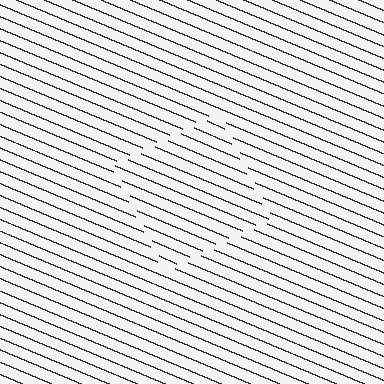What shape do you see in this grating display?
An illusory square. The interior of the shape contains the same grating, shifted by half a period — the contour is defined by the phase discontinuity where line-ends from the inner and outer gratings abut.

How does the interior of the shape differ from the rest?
The interior of the shape contains the same grating, shifted by half a period — the contour is defined by the phase discontinuity where line-ends from the inner and outer gratings abut.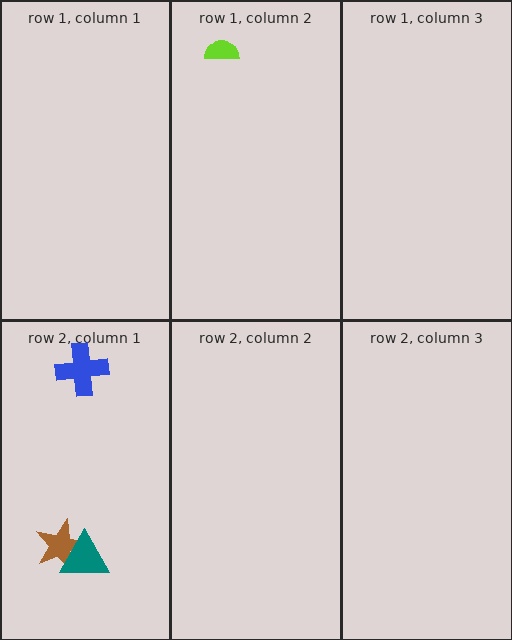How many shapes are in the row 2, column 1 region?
3.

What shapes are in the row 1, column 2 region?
The lime semicircle.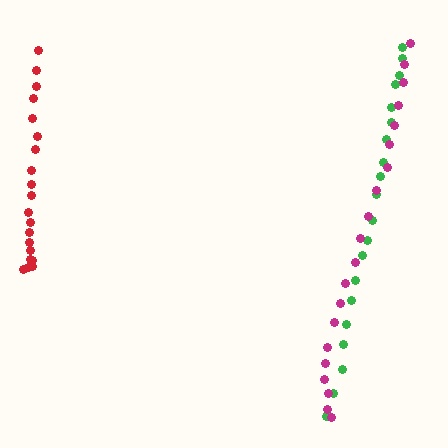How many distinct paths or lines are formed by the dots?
There are 3 distinct paths.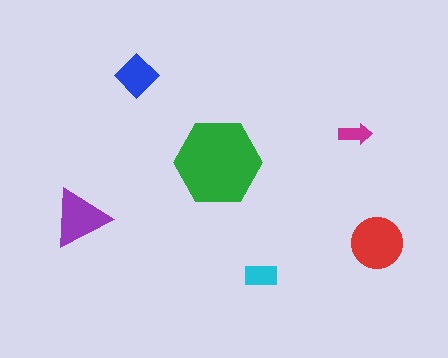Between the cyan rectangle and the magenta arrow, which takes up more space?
The cyan rectangle.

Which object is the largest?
The green hexagon.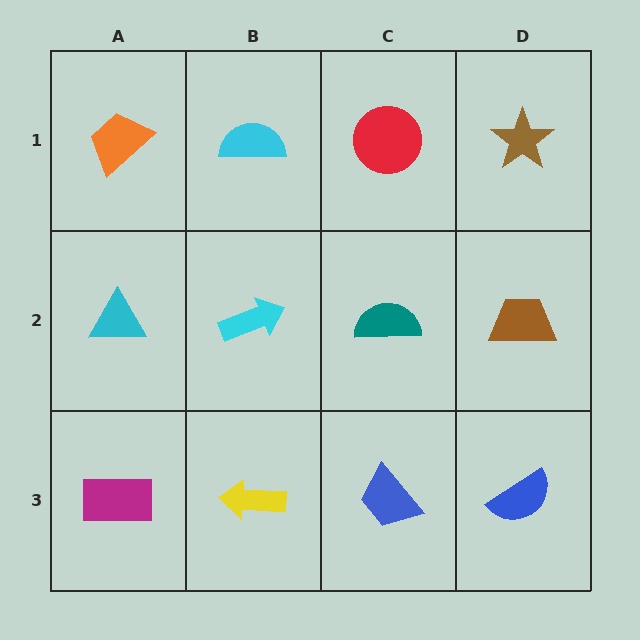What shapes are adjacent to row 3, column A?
A cyan triangle (row 2, column A), a yellow arrow (row 3, column B).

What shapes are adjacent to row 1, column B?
A cyan arrow (row 2, column B), an orange trapezoid (row 1, column A), a red circle (row 1, column C).